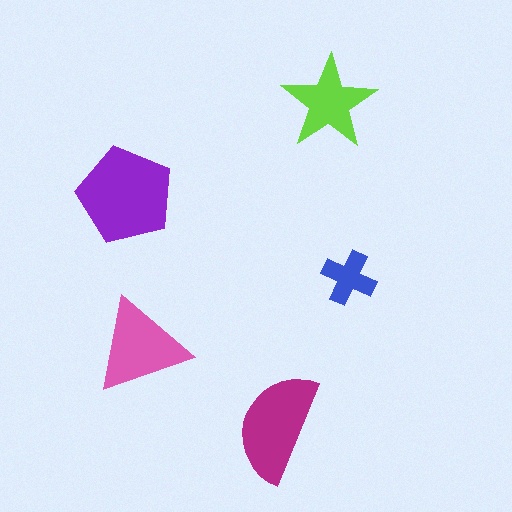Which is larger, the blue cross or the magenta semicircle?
The magenta semicircle.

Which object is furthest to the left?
The purple pentagon is leftmost.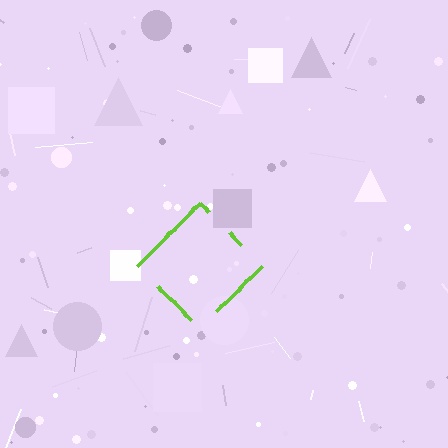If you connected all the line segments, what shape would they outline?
They would outline a diamond.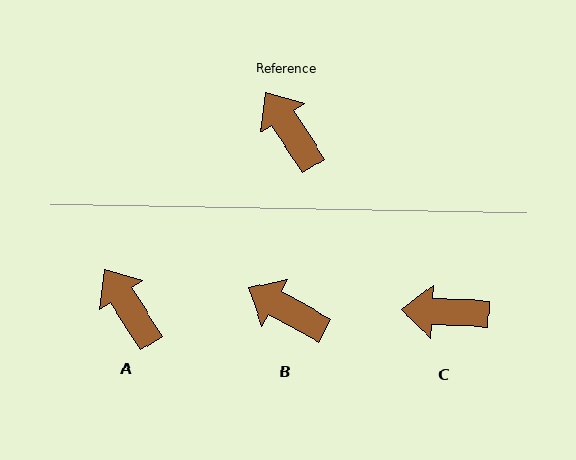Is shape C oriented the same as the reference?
No, it is off by about 54 degrees.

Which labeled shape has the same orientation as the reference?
A.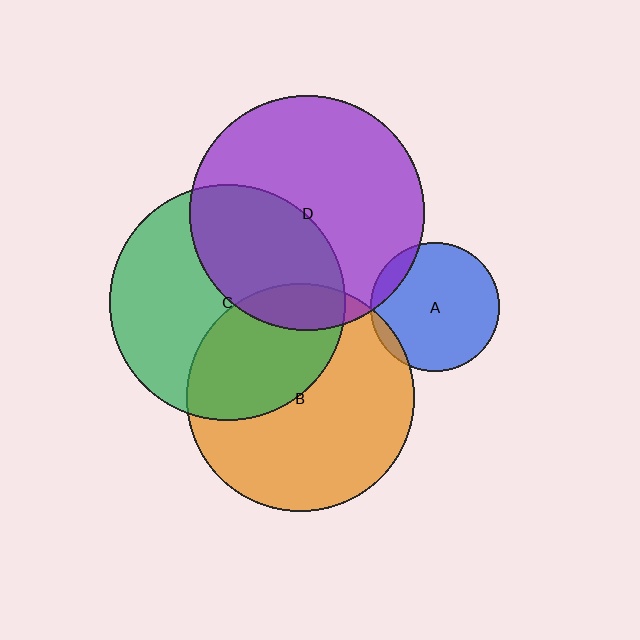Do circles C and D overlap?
Yes.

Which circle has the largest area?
Circle C (green).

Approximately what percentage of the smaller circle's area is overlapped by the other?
Approximately 40%.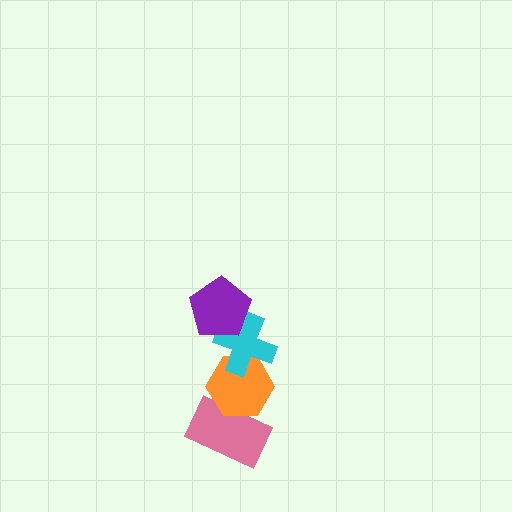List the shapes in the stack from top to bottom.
From top to bottom: the purple pentagon, the cyan cross, the orange hexagon, the pink rectangle.